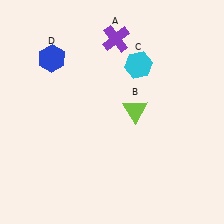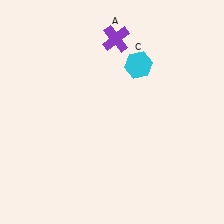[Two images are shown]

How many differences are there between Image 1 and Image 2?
There are 2 differences between the two images.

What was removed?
The blue hexagon (D), the lime triangle (B) were removed in Image 2.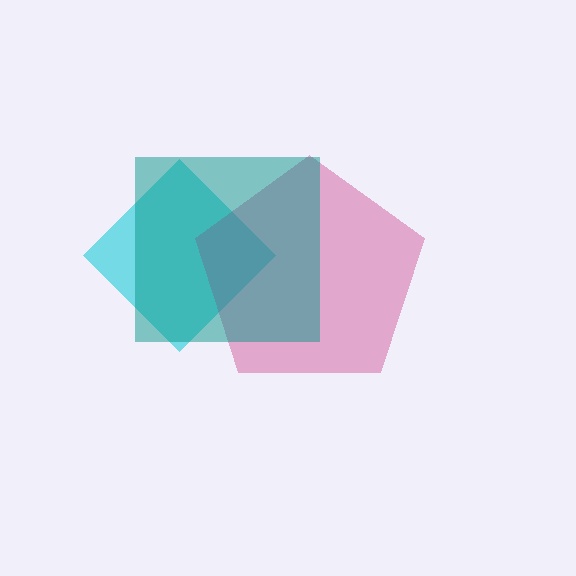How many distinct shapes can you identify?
There are 3 distinct shapes: a cyan diamond, a magenta pentagon, a teal square.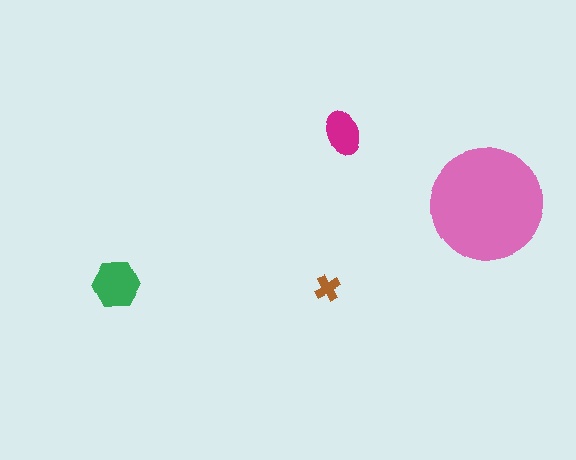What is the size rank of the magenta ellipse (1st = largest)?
3rd.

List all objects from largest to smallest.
The pink circle, the green hexagon, the magenta ellipse, the brown cross.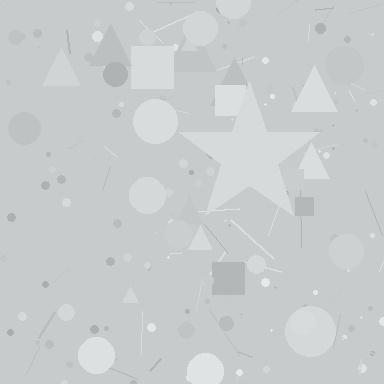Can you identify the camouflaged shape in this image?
The camouflaged shape is a star.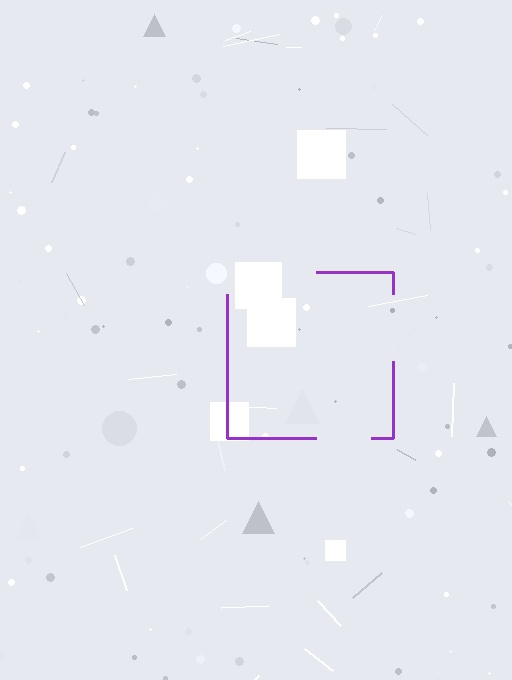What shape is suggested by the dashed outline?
The dashed outline suggests a square.